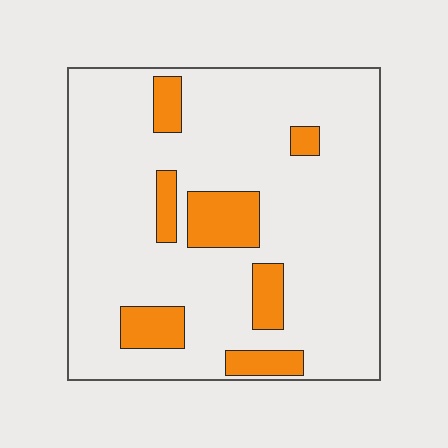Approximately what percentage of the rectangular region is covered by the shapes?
Approximately 15%.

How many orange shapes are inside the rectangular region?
7.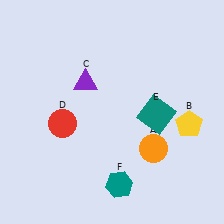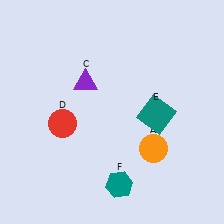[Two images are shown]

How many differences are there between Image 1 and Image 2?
There is 1 difference between the two images.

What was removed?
The yellow pentagon (B) was removed in Image 2.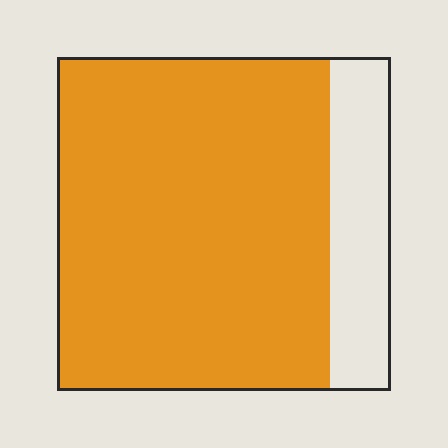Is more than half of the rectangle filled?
Yes.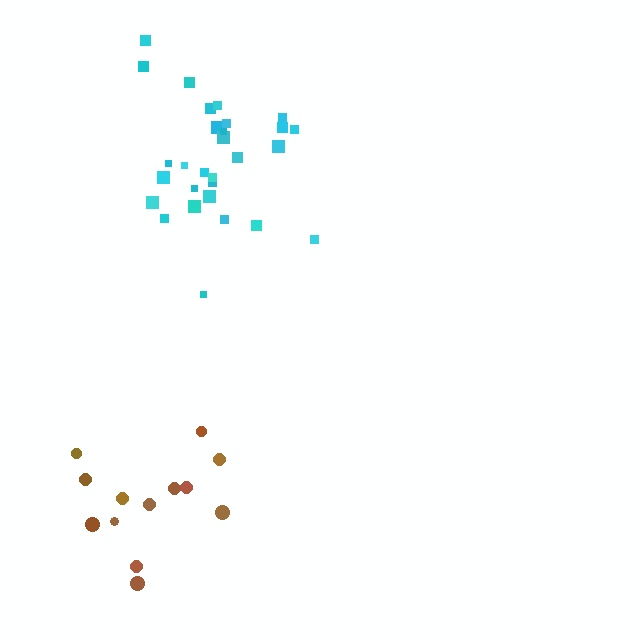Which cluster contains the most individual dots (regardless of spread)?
Cyan (29).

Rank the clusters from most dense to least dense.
cyan, brown.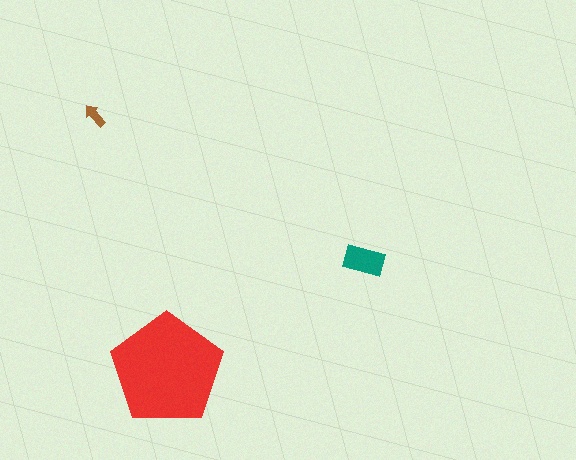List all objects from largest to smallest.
The red pentagon, the teal rectangle, the brown arrow.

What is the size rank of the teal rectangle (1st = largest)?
2nd.